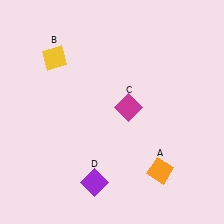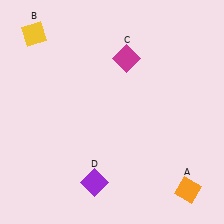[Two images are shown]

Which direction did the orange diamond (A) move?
The orange diamond (A) moved right.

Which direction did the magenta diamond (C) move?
The magenta diamond (C) moved up.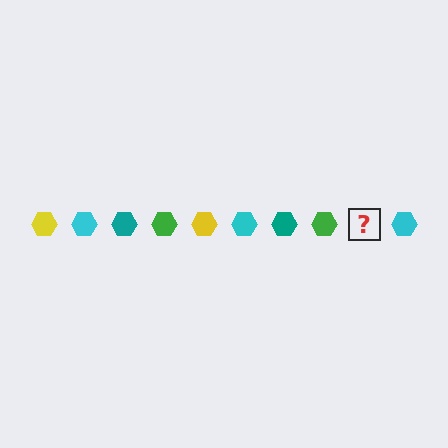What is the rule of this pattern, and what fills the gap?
The rule is that the pattern cycles through yellow, cyan, teal, green hexagons. The gap should be filled with a yellow hexagon.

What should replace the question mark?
The question mark should be replaced with a yellow hexagon.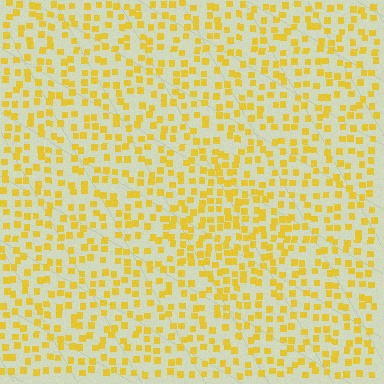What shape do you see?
I see a diamond.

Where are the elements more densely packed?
The elements are more densely packed inside the diamond boundary.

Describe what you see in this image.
The image contains small yellow elements arranged at two different densities. A diamond-shaped region is visible where the elements are more densely packed than the surrounding area.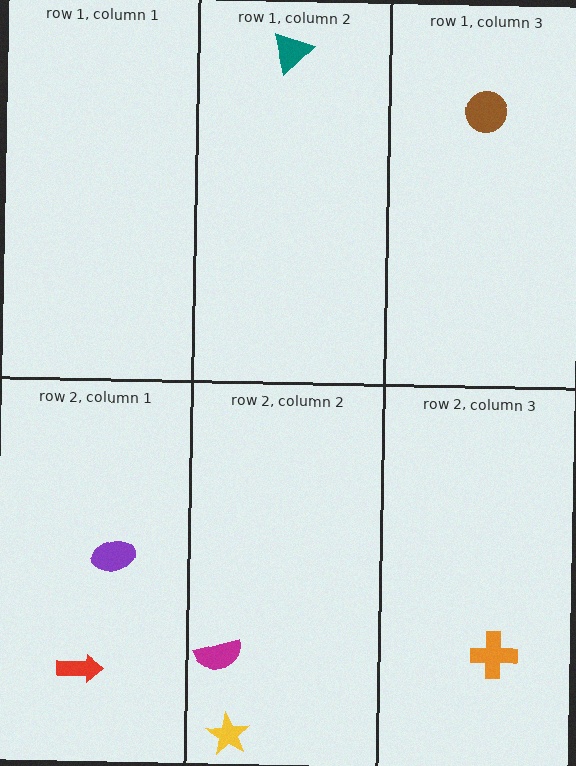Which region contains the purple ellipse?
The row 2, column 1 region.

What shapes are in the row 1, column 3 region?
The brown circle.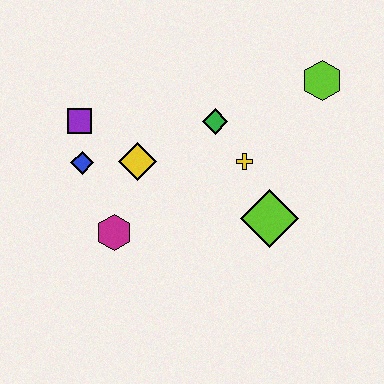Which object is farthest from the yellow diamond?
The lime hexagon is farthest from the yellow diamond.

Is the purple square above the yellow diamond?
Yes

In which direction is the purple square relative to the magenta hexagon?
The purple square is above the magenta hexagon.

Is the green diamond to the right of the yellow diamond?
Yes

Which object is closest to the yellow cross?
The green diamond is closest to the yellow cross.